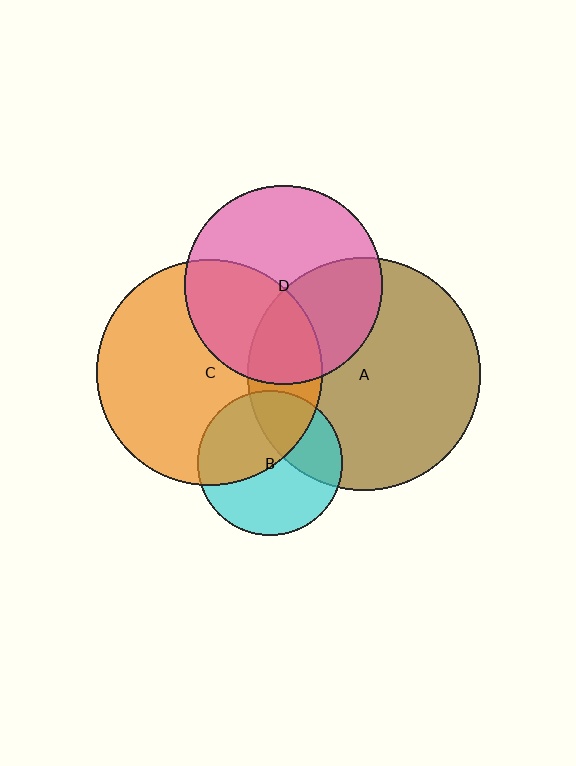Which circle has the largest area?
Circle A (brown).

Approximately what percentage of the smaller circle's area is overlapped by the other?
Approximately 35%.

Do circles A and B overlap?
Yes.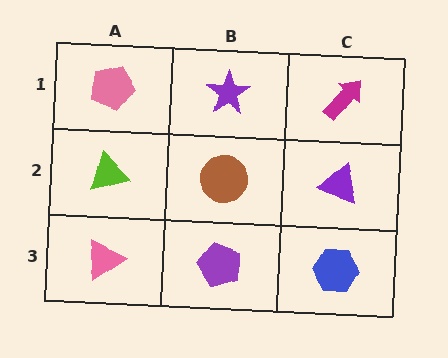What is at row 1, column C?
A magenta arrow.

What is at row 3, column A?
A pink triangle.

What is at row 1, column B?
A purple star.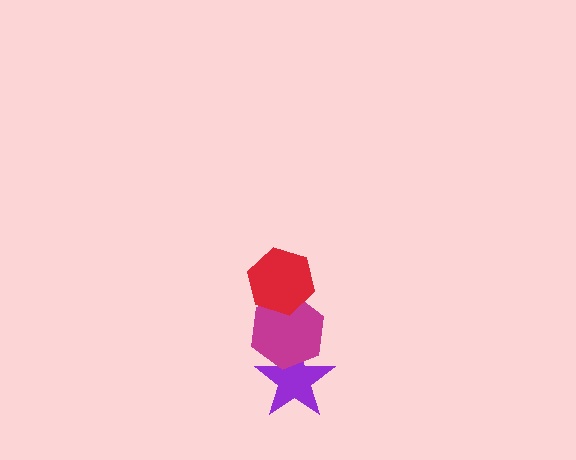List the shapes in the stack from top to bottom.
From top to bottom: the red hexagon, the magenta hexagon, the purple star.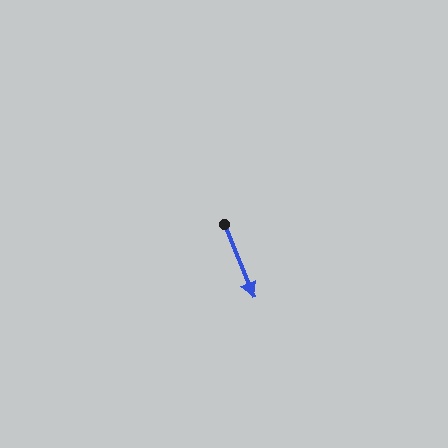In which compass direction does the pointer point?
South.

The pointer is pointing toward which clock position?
Roughly 5 o'clock.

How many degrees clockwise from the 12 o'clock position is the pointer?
Approximately 158 degrees.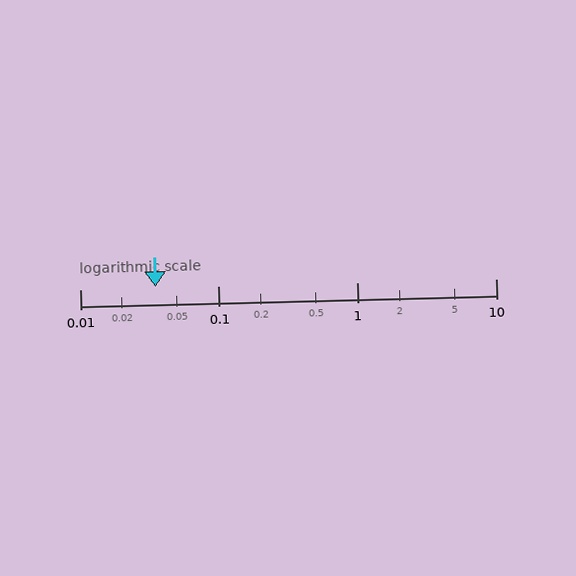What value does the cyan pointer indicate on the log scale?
The pointer indicates approximately 0.035.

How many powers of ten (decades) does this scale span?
The scale spans 3 decades, from 0.01 to 10.